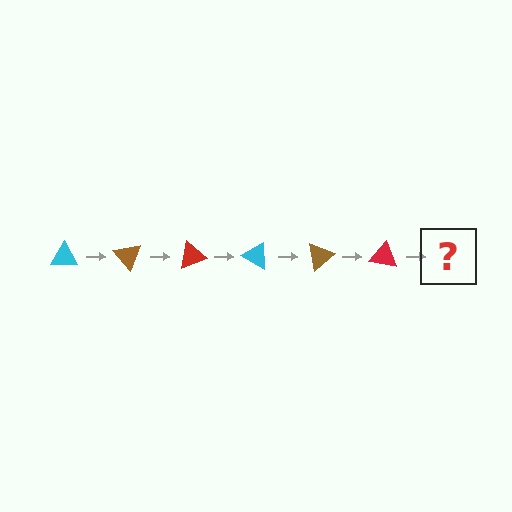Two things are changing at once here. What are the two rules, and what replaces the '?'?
The two rules are that it rotates 50 degrees each step and the color cycles through cyan, brown, and red. The '?' should be a cyan triangle, rotated 300 degrees from the start.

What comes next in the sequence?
The next element should be a cyan triangle, rotated 300 degrees from the start.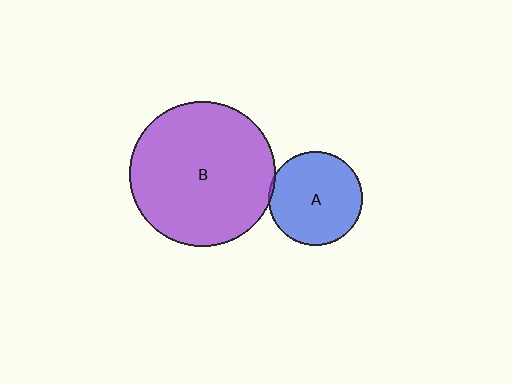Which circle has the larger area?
Circle B (purple).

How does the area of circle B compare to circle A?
Approximately 2.4 times.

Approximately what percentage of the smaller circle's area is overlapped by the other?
Approximately 5%.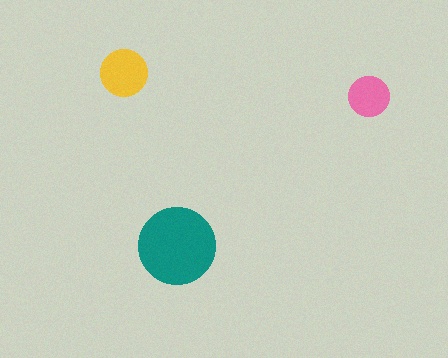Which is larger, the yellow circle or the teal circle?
The teal one.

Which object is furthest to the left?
The yellow circle is leftmost.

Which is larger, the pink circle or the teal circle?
The teal one.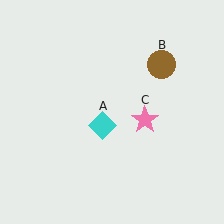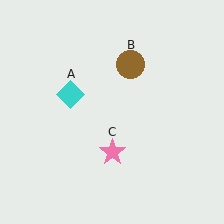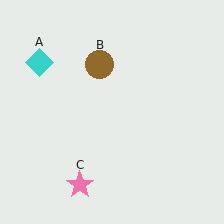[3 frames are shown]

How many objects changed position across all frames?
3 objects changed position: cyan diamond (object A), brown circle (object B), pink star (object C).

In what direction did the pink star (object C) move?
The pink star (object C) moved down and to the left.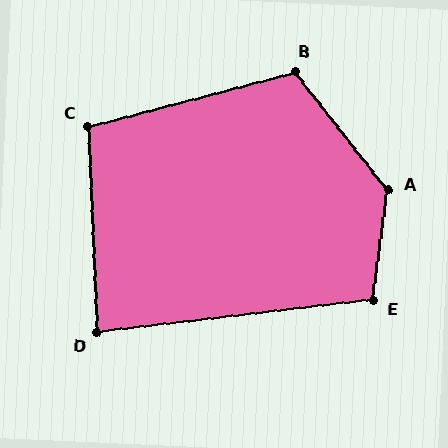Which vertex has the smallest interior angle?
D, at approximately 86 degrees.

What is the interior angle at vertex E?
Approximately 104 degrees (obtuse).